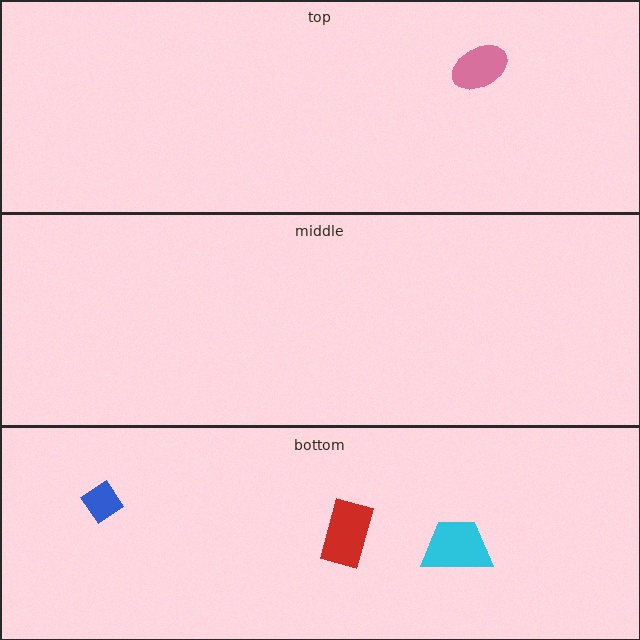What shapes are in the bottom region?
The red rectangle, the blue diamond, the cyan trapezoid.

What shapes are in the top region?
The pink ellipse.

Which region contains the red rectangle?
The bottom region.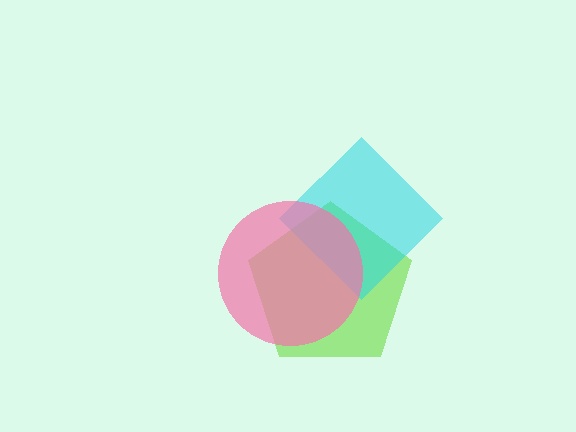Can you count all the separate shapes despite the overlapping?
Yes, there are 3 separate shapes.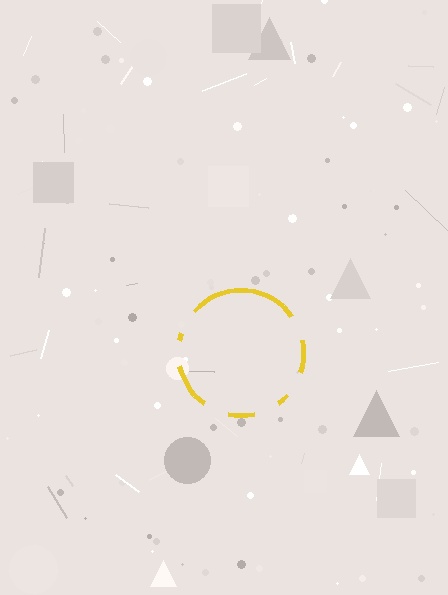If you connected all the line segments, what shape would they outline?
They would outline a circle.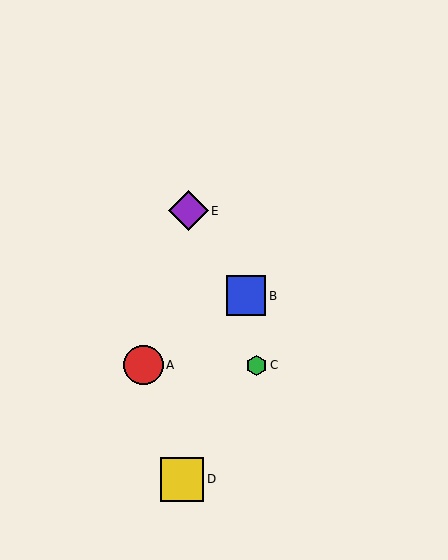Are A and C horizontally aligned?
Yes, both are at y≈365.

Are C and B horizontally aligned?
No, C is at y≈365 and B is at y≈296.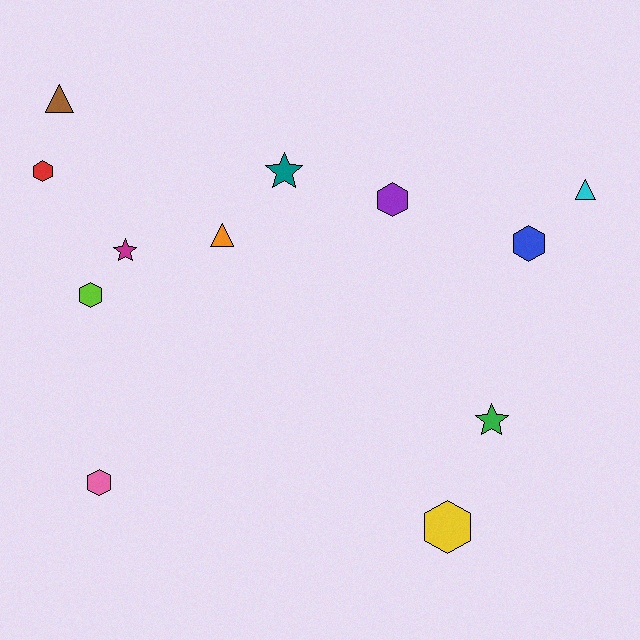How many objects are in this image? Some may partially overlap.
There are 12 objects.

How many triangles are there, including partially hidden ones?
There are 3 triangles.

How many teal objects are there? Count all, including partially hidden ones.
There is 1 teal object.